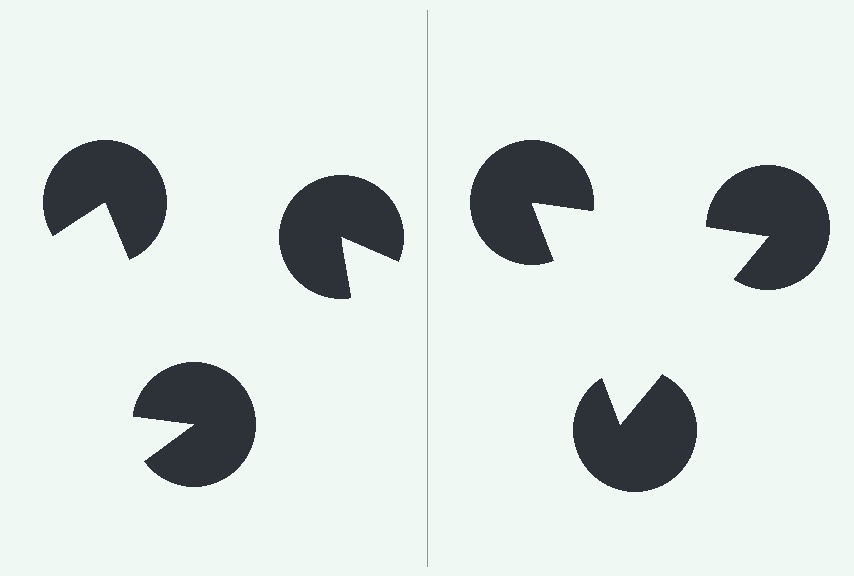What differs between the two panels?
The pac-man discs are positioned identically on both sides; only the wedge orientations differ. On the right they align to a triangle; on the left they are misaligned.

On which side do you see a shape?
An illusory triangle appears on the right side. On the left side the wedge cuts are rotated, so no coherent shape forms.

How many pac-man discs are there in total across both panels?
6 — 3 on each side.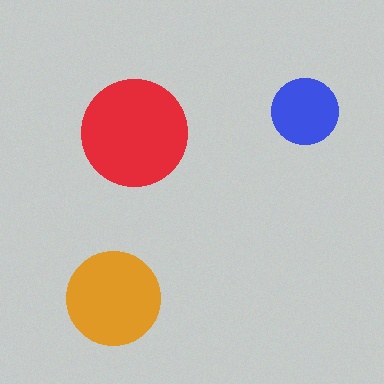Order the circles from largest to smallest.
the red one, the orange one, the blue one.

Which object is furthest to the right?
The blue circle is rightmost.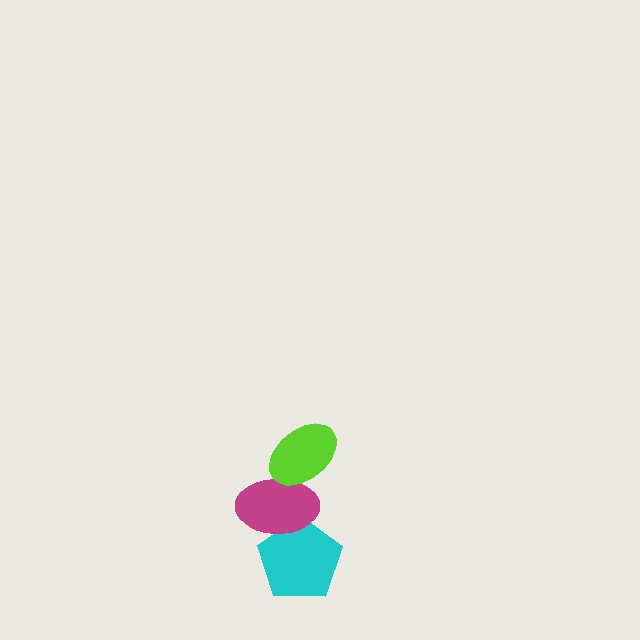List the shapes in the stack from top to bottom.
From top to bottom: the lime ellipse, the magenta ellipse, the cyan pentagon.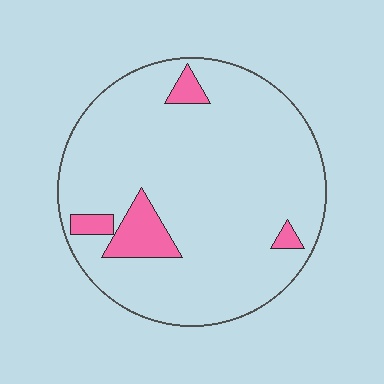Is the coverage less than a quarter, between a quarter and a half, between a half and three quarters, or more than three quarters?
Less than a quarter.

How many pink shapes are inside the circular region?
4.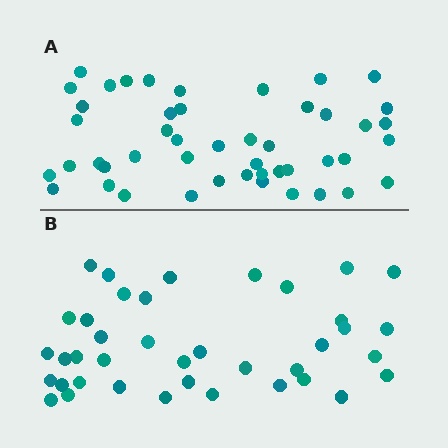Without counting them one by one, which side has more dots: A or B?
Region A (the top region) has more dots.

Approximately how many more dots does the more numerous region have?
Region A has roughly 8 or so more dots than region B.